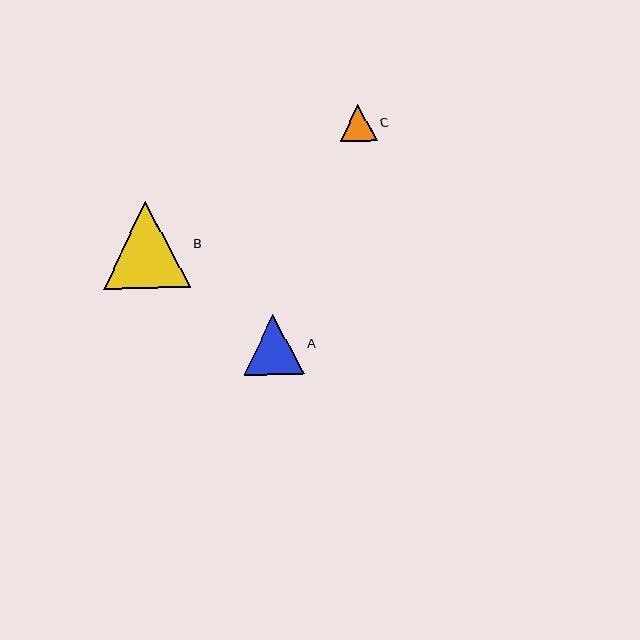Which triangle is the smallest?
Triangle C is the smallest with a size of approximately 37 pixels.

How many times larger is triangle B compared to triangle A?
Triangle B is approximately 1.4 times the size of triangle A.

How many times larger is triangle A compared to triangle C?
Triangle A is approximately 1.6 times the size of triangle C.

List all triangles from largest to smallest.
From largest to smallest: B, A, C.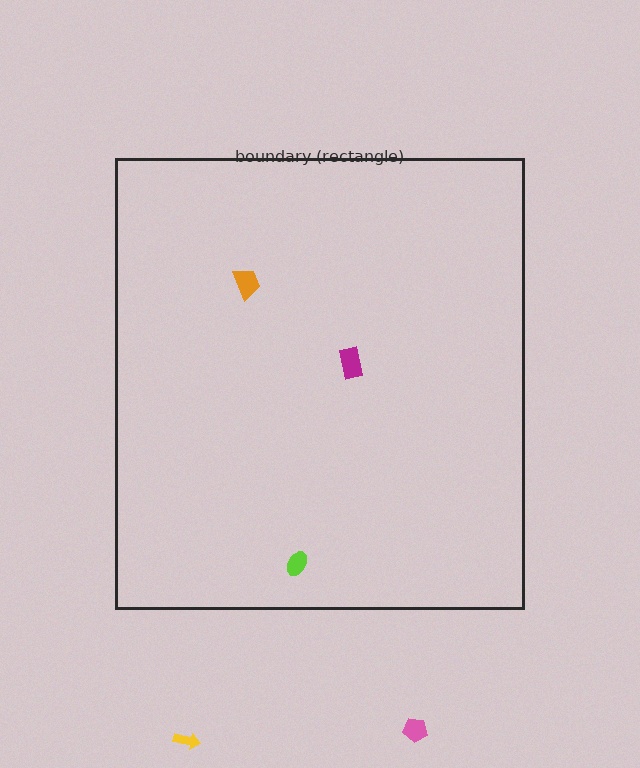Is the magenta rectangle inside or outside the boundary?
Inside.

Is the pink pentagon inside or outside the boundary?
Outside.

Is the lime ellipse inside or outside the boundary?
Inside.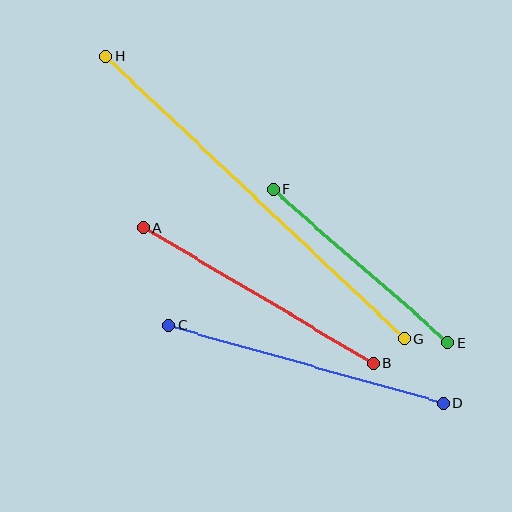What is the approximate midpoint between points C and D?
The midpoint is at approximately (306, 364) pixels.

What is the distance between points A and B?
The distance is approximately 267 pixels.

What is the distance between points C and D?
The distance is approximately 284 pixels.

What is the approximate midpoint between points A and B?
The midpoint is at approximately (259, 296) pixels.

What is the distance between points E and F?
The distance is approximately 233 pixels.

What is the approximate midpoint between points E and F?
The midpoint is at approximately (360, 266) pixels.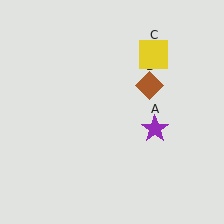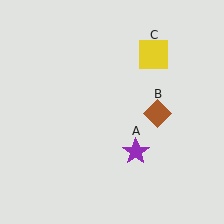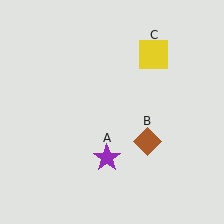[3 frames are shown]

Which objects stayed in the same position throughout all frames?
Yellow square (object C) remained stationary.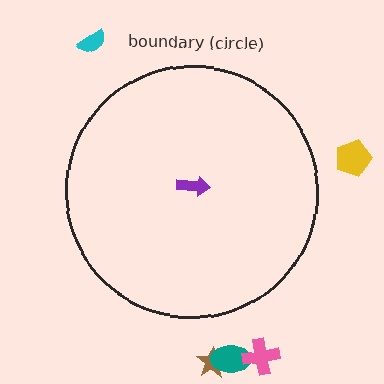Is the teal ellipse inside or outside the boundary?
Outside.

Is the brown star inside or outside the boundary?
Outside.